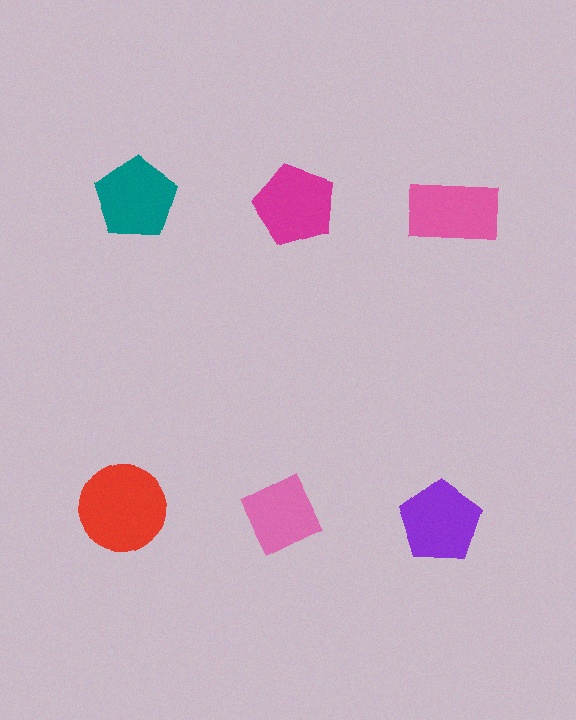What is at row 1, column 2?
A magenta pentagon.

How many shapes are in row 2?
3 shapes.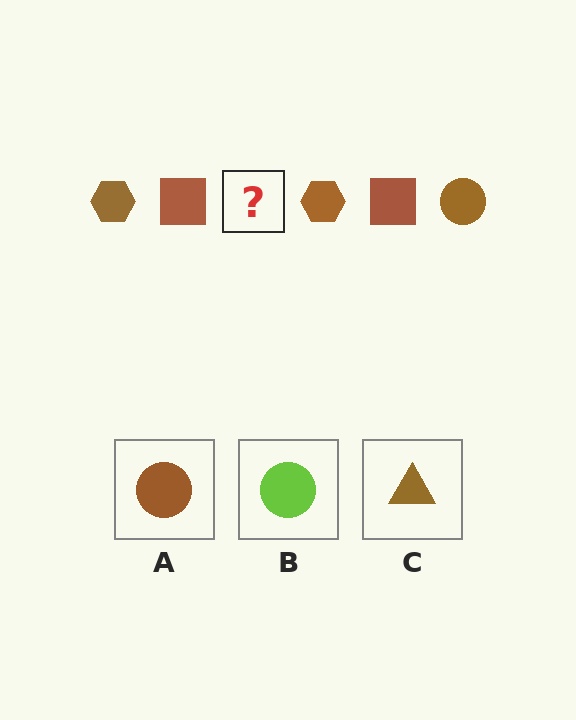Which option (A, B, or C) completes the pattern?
A.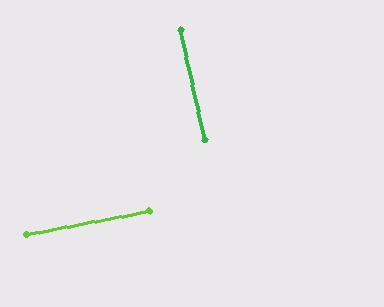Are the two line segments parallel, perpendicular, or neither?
Perpendicular — they meet at approximately 88°.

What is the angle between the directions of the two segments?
Approximately 88 degrees.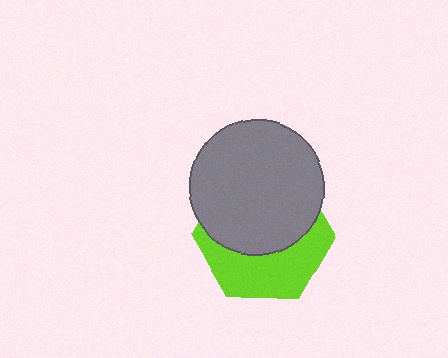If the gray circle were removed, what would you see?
You would see the complete lime hexagon.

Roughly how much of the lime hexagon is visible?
A small part of it is visible (roughly 44%).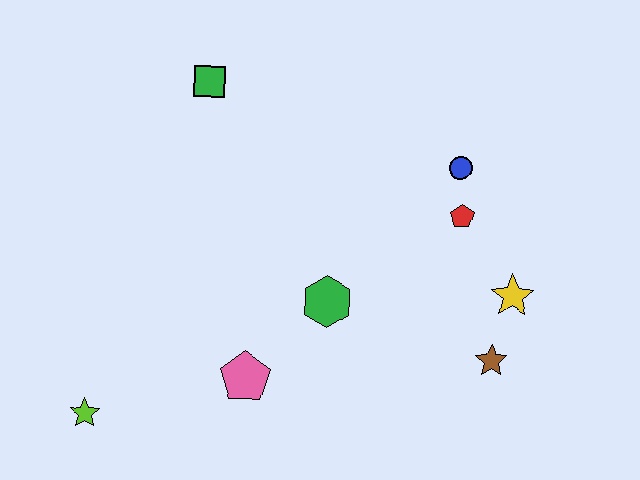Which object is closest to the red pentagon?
The blue circle is closest to the red pentagon.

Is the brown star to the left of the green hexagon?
No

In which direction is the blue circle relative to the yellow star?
The blue circle is above the yellow star.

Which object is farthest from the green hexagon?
The lime star is farthest from the green hexagon.